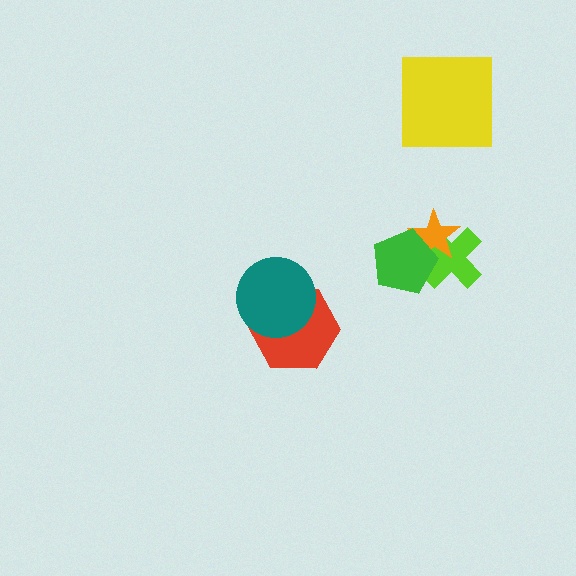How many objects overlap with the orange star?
2 objects overlap with the orange star.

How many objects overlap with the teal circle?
1 object overlaps with the teal circle.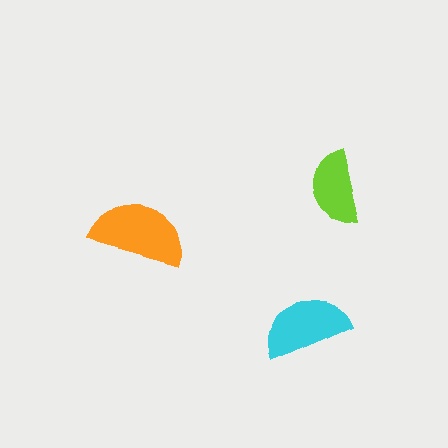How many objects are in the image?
There are 3 objects in the image.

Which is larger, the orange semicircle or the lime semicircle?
The orange one.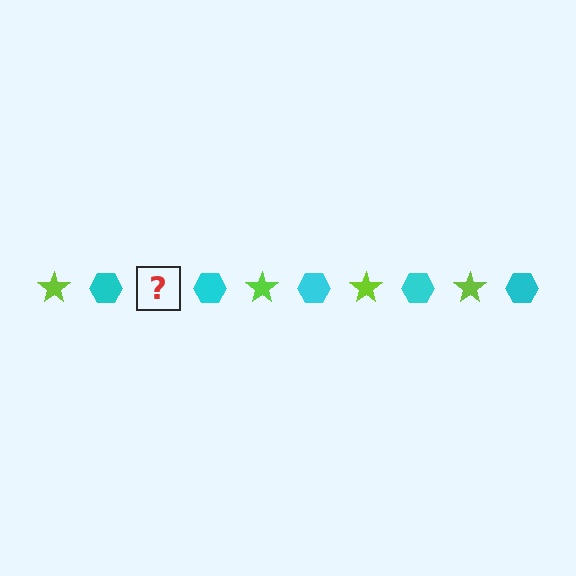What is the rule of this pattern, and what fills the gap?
The rule is that the pattern alternates between lime star and cyan hexagon. The gap should be filled with a lime star.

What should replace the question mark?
The question mark should be replaced with a lime star.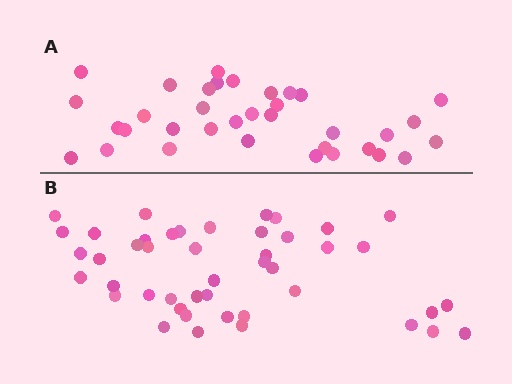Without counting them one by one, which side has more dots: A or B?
Region B (the bottom region) has more dots.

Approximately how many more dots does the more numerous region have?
Region B has roughly 10 or so more dots than region A.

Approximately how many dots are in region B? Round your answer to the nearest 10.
About 40 dots. (The exact count is 45, which rounds to 40.)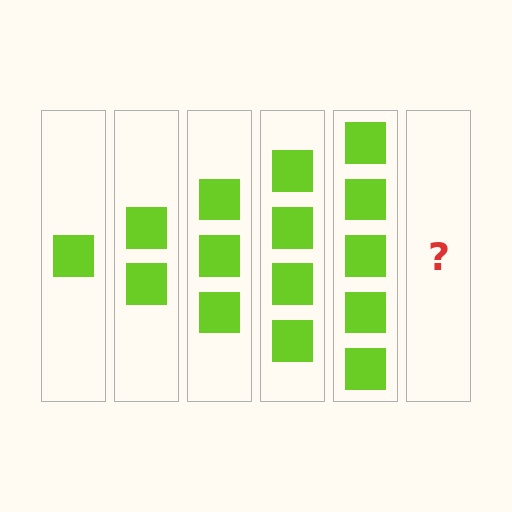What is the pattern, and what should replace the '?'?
The pattern is that each step adds one more square. The '?' should be 6 squares.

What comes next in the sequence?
The next element should be 6 squares.